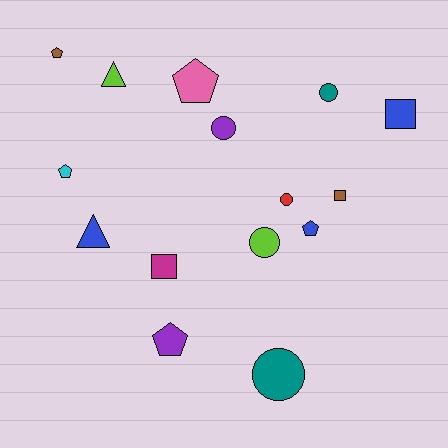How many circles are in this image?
There are 5 circles.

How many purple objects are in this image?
There are 2 purple objects.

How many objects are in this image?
There are 15 objects.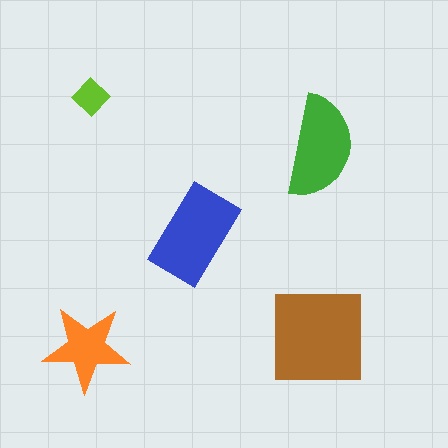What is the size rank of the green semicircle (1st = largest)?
3rd.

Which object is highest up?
The lime diamond is topmost.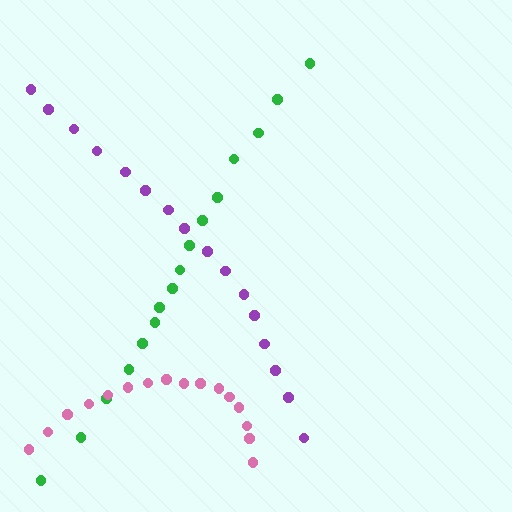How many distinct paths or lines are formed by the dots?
There are 3 distinct paths.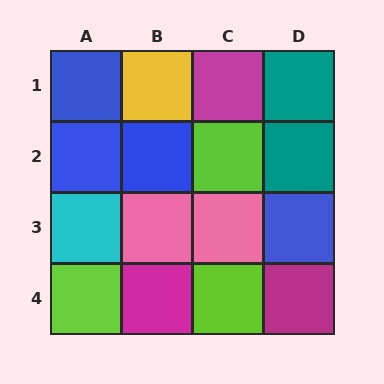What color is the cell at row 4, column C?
Lime.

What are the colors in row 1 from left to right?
Blue, yellow, magenta, teal.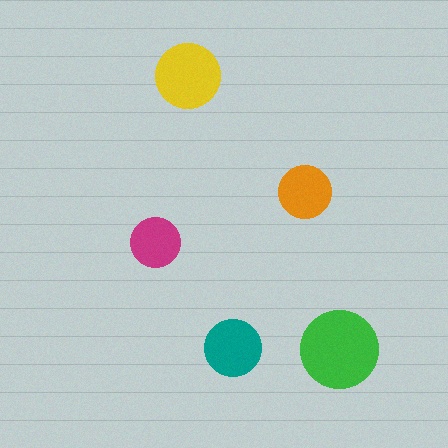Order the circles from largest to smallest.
the green one, the yellow one, the teal one, the orange one, the magenta one.